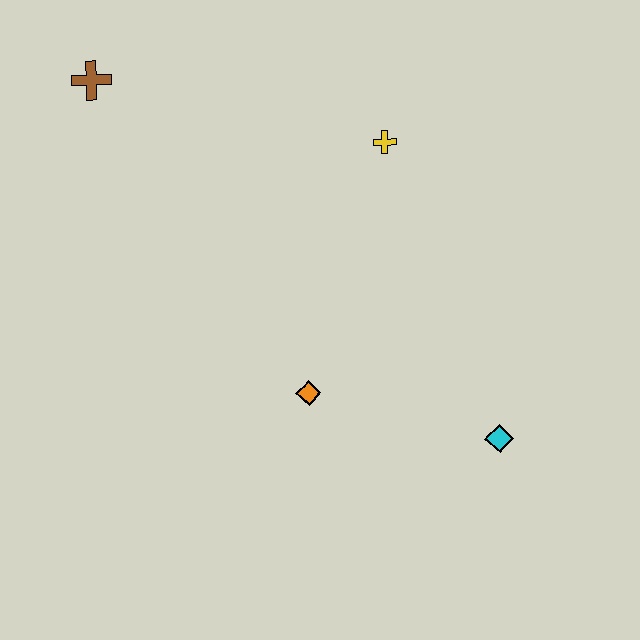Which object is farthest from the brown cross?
The cyan diamond is farthest from the brown cross.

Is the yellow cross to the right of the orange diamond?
Yes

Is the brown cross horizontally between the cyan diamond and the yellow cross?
No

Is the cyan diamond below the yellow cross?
Yes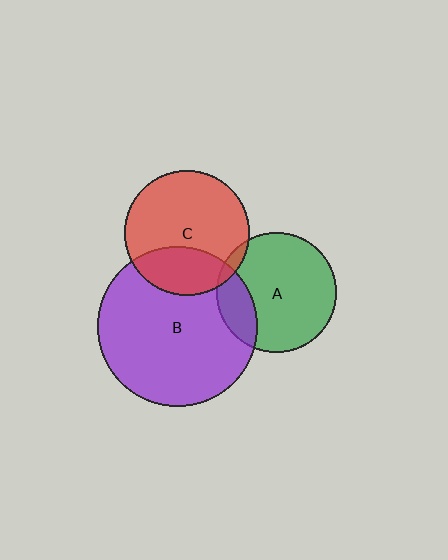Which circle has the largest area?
Circle B (purple).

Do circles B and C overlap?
Yes.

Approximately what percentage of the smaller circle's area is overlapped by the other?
Approximately 30%.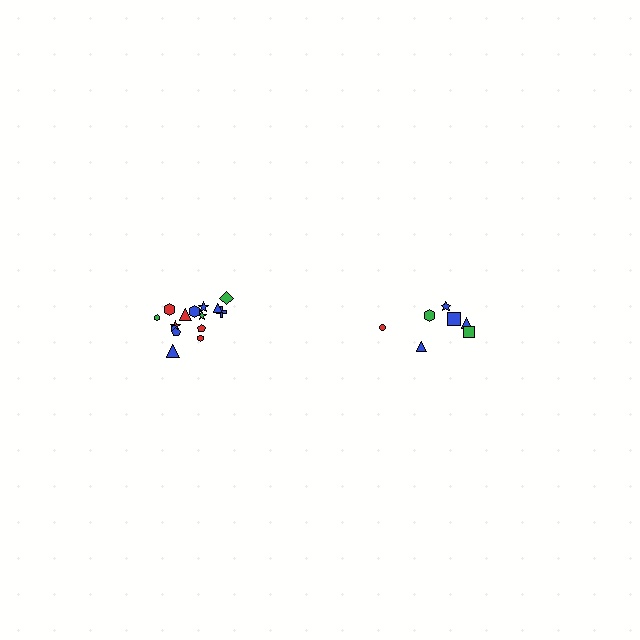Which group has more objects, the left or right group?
The left group.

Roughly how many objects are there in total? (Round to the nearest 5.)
Roughly 20 objects in total.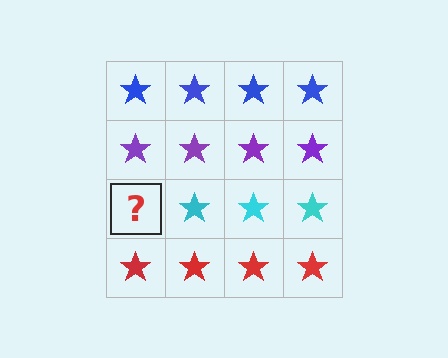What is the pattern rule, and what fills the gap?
The rule is that each row has a consistent color. The gap should be filled with a cyan star.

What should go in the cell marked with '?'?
The missing cell should contain a cyan star.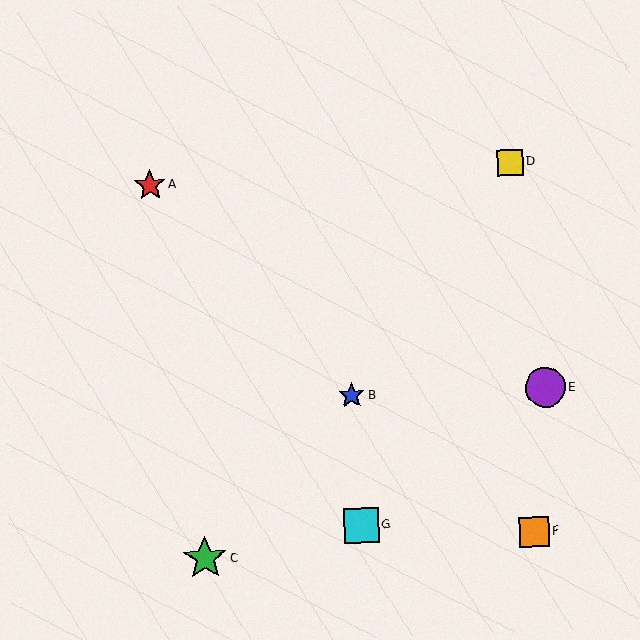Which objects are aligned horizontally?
Objects B, E are aligned horizontally.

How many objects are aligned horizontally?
2 objects (B, E) are aligned horizontally.